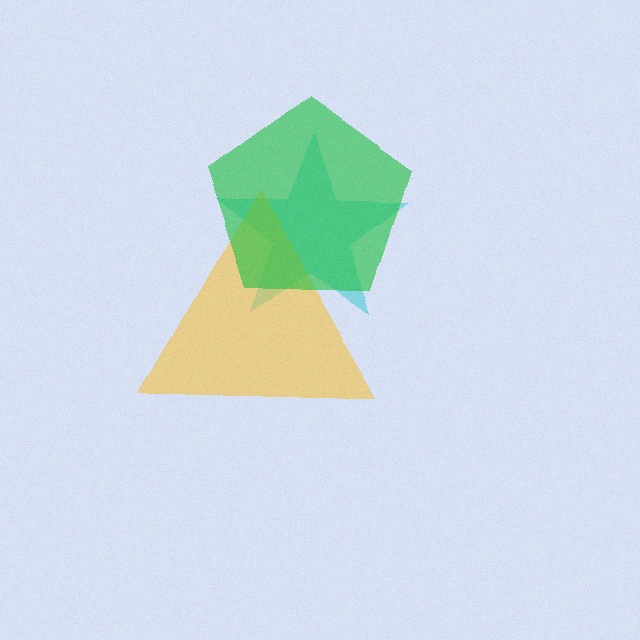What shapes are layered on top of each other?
The layered shapes are: a cyan star, a yellow triangle, a green pentagon.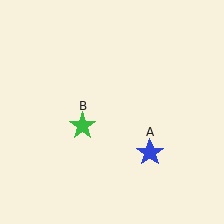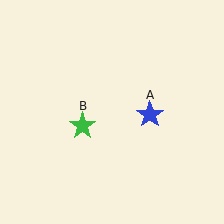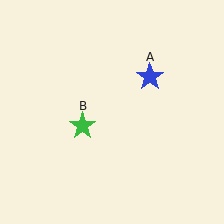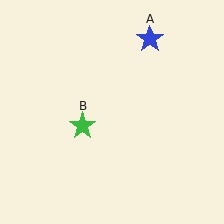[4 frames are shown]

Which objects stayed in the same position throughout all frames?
Green star (object B) remained stationary.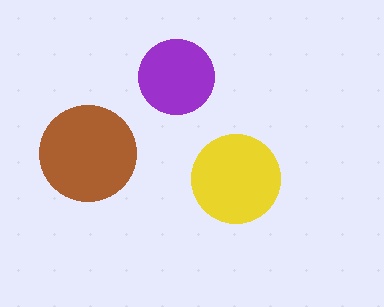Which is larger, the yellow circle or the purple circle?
The yellow one.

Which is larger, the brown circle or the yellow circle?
The brown one.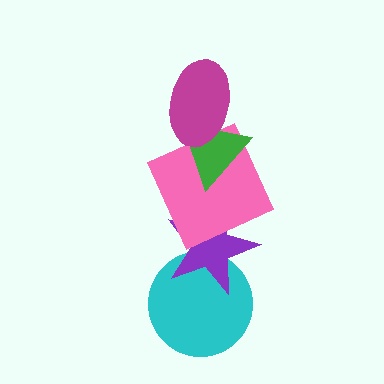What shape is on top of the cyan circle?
The purple star is on top of the cyan circle.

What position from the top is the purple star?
The purple star is 4th from the top.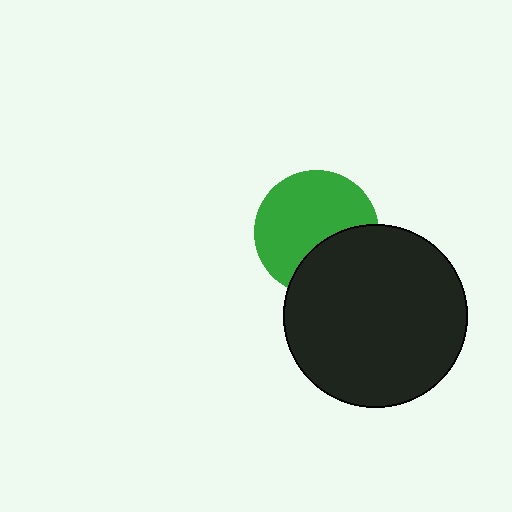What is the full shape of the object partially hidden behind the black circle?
The partially hidden object is a green circle.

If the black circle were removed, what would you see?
You would see the complete green circle.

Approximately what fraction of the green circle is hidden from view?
Roughly 33% of the green circle is hidden behind the black circle.